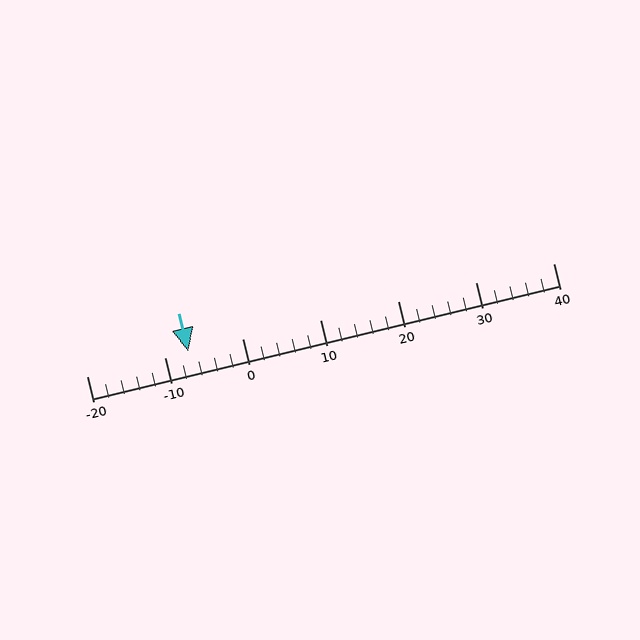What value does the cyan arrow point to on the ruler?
The cyan arrow points to approximately -7.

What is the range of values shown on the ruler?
The ruler shows values from -20 to 40.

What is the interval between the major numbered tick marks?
The major tick marks are spaced 10 units apart.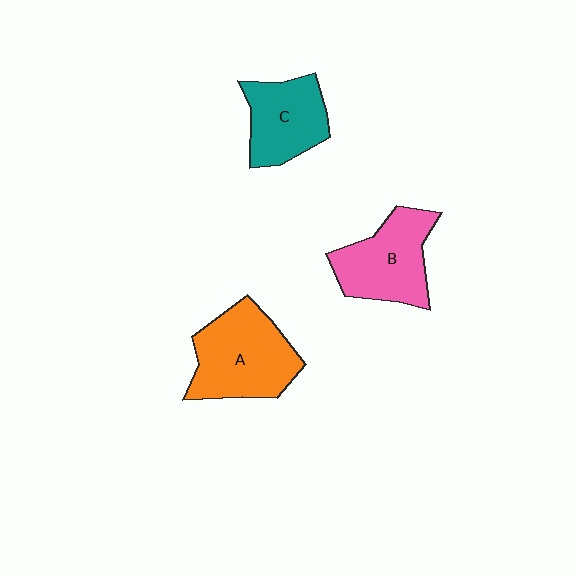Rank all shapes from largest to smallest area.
From largest to smallest: A (orange), B (pink), C (teal).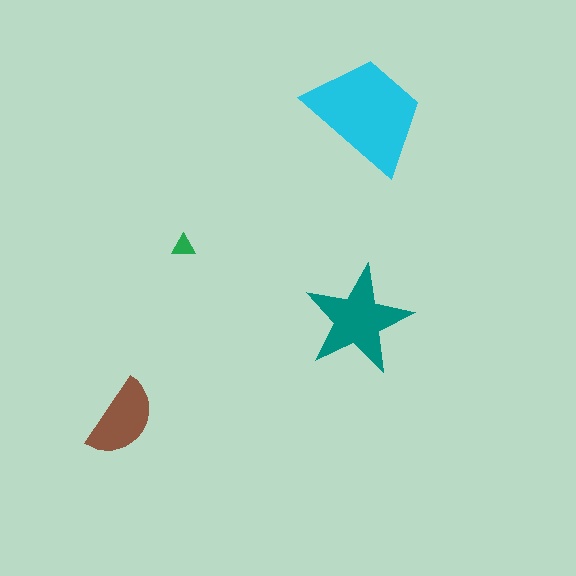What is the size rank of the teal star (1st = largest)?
2nd.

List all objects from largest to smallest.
The cyan trapezoid, the teal star, the brown semicircle, the green triangle.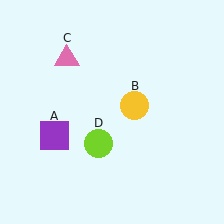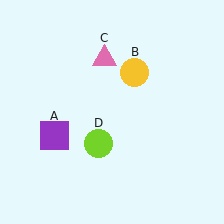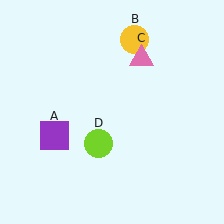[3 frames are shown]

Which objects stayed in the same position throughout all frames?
Purple square (object A) and lime circle (object D) remained stationary.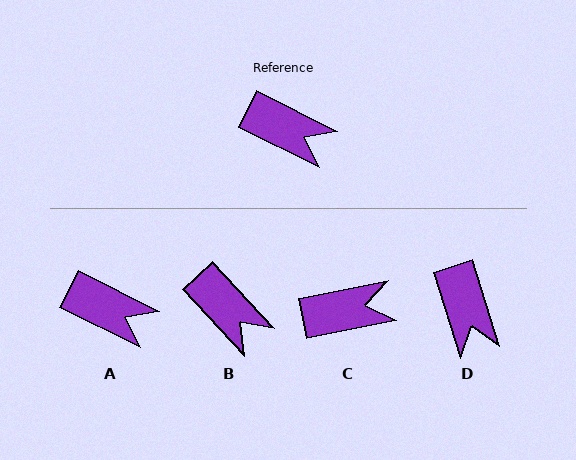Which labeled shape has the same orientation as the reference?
A.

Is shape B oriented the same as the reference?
No, it is off by about 20 degrees.